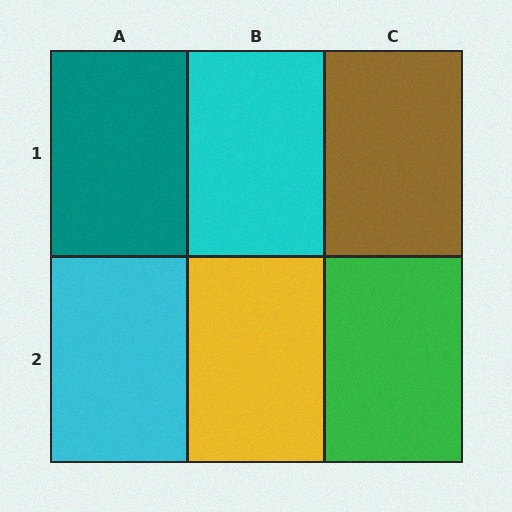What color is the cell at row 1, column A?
Teal.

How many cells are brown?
1 cell is brown.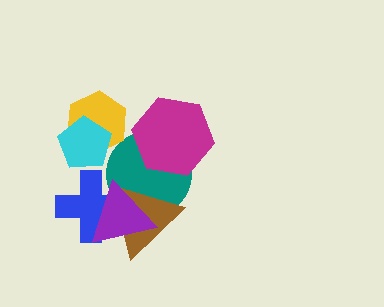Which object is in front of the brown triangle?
The purple triangle is in front of the brown triangle.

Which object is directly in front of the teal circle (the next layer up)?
The brown triangle is directly in front of the teal circle.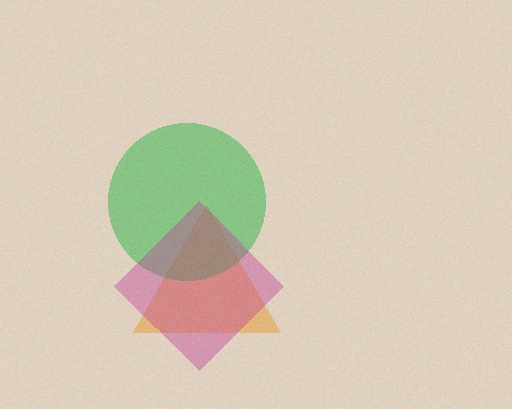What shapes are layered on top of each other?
The layered shapes are: an orange triangle, a green circle, a magenta diamond.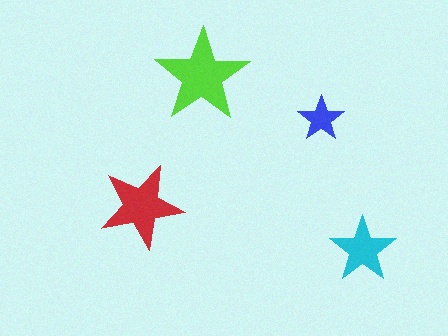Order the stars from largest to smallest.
the lime one, the red one, the cyan one, the blue one.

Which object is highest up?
The lime star is topmost.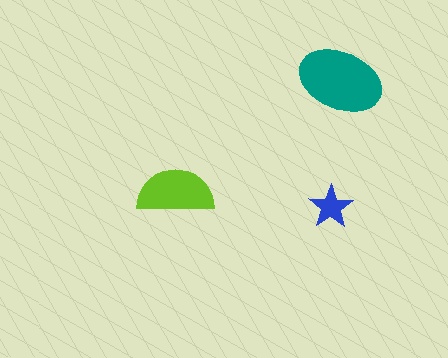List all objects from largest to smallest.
The teal ellipse, the lime semicircle, the blue star.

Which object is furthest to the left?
The lime semicircle is leftmost.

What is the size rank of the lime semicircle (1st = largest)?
2nd.